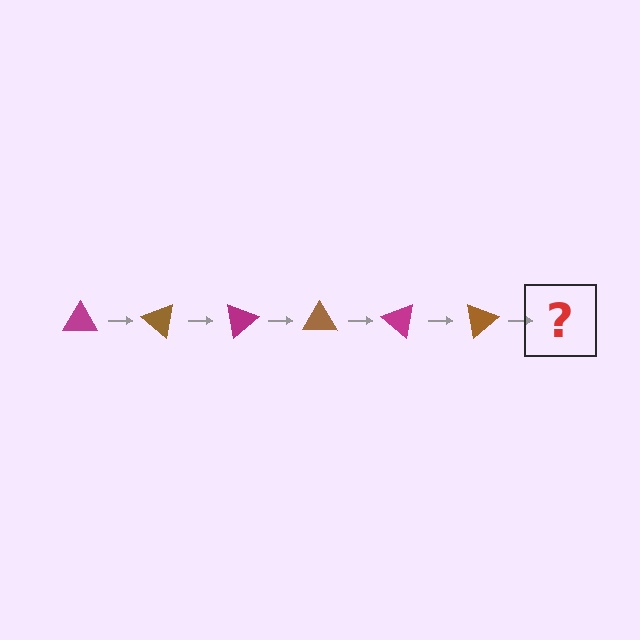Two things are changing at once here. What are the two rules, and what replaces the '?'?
The two rules are that it rotates 40 degrees each step and the color cycles through magenta and brown. The '?' should be a magenta triangle, rotated 240 degrees from the start.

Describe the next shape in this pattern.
It should be a magenta triangle, rotated 240 degrees from the start.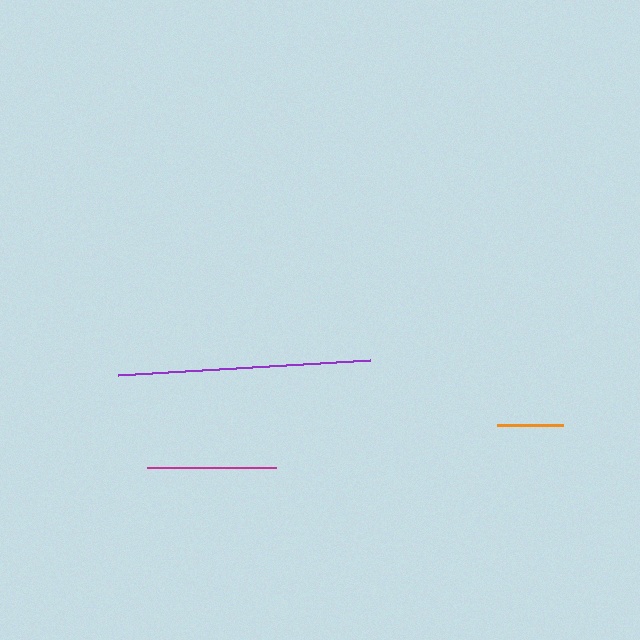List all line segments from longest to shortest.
From longest to shortest: purple, magenta, orange.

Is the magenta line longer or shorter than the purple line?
The purple line is longer than the magenta line.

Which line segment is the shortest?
The orange line is the shortest at approximately 66 pixels.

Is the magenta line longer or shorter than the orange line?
The magenta line is longer than the orange line.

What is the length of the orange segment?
The orange segment is approximately 66 pixels long.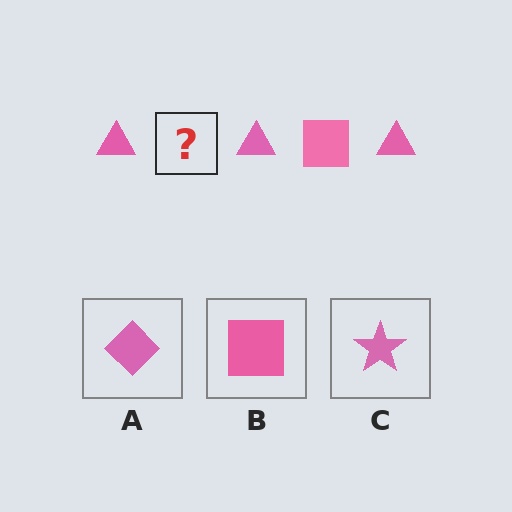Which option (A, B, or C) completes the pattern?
B.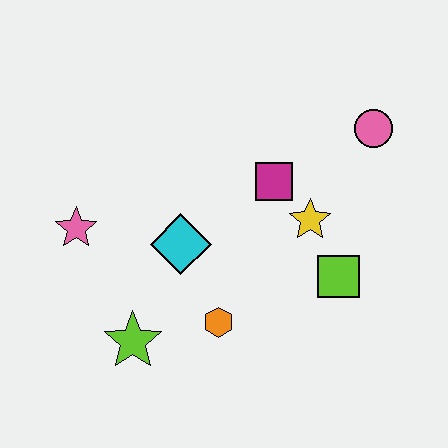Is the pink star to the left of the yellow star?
Yes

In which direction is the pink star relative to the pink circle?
The pink star is to the left of the pink circle.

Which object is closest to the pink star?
The cyan diamond is closest to the pink star.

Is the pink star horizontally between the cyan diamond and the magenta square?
No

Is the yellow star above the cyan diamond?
Yes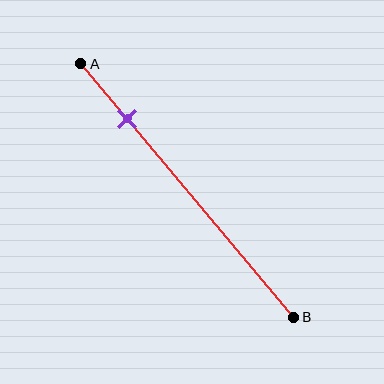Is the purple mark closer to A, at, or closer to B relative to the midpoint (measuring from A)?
The purple mark is closer to point A than the midpoint of segment AB.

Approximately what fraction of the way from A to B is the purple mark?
The purple mark is approximately 20% of the way from A to B.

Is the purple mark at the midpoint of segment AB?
No, the mark is at about 20% from A, not at the 50% midpoint.